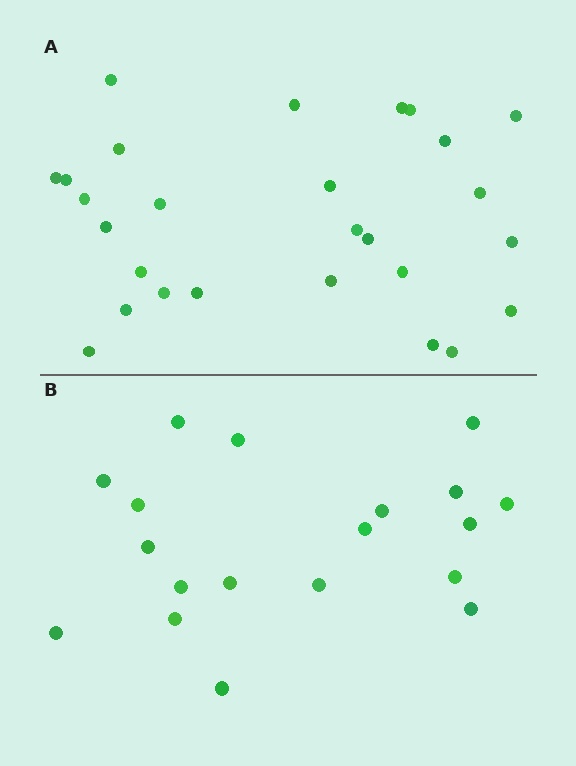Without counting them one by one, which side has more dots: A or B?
Region A (the top region) has more dots.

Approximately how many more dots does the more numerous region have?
Region A has roughly 8 or so more dots than region B.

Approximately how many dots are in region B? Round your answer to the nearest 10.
About 20 dots. (The exact count is 19, which rounds to 20.)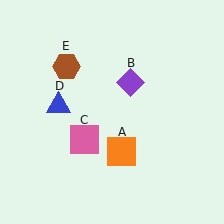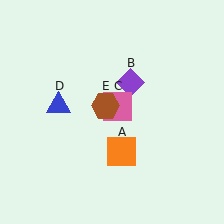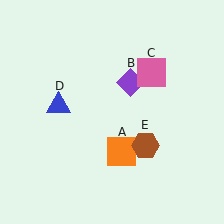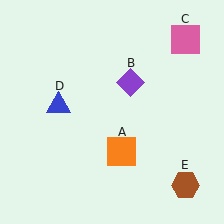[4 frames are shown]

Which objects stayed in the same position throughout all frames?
Orange square (object A) and purple diamond (object B) and blue triangle (object D) remained stationary.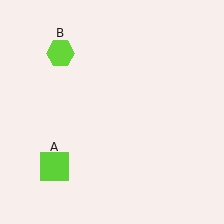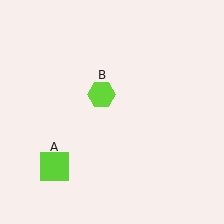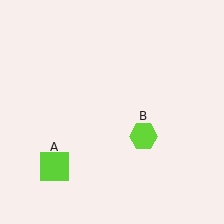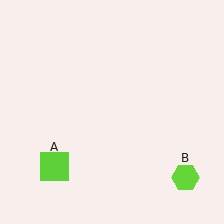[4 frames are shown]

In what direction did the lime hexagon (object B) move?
The lime hexagon (object B) moved down and to the right.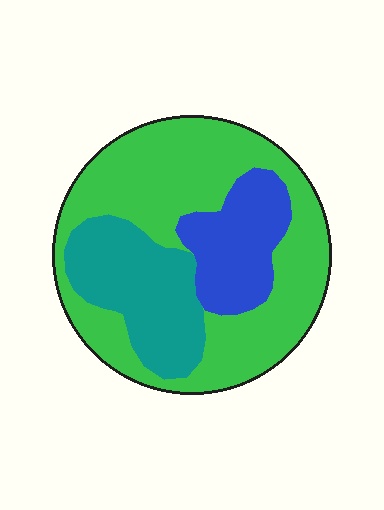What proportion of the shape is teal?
Teal covers 23% of the shape.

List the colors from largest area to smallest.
From largest to smallest: green, teal, blue.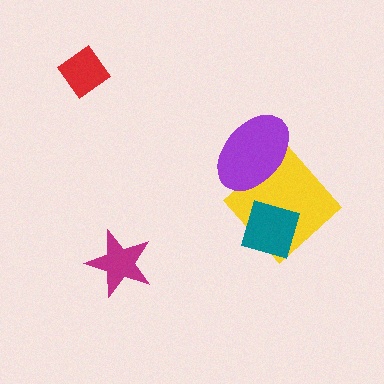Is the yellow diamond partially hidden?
Yes, it is partially covered by another shape.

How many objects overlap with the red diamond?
0 objects overlap with the red diamond.